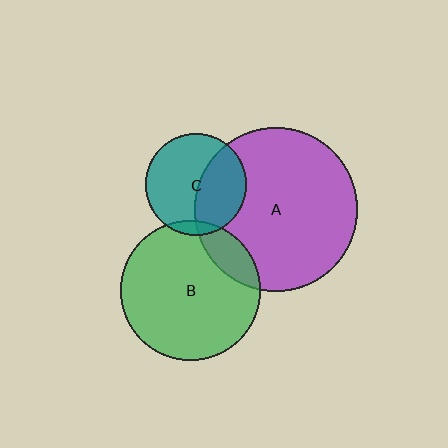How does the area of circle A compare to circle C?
Approximately 2.6 times.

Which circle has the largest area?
Circle A (purple).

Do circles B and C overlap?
Yes.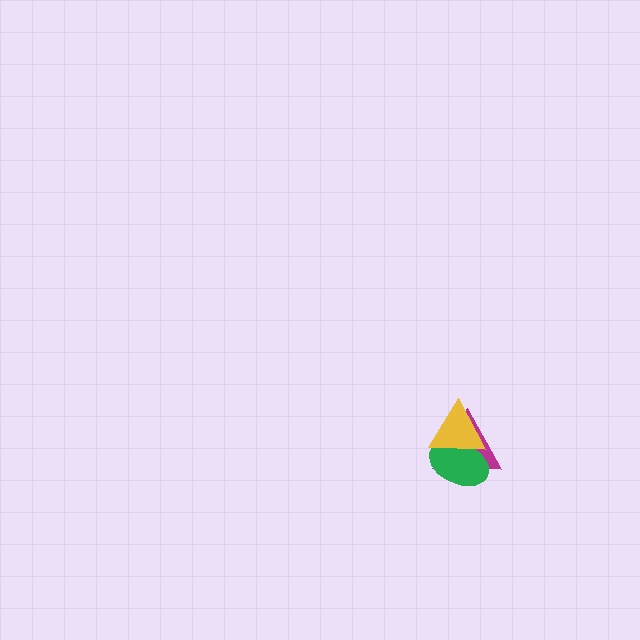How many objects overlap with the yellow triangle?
2 objects overlap with the yellow triangle.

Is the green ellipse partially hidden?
Yes, it is partially covered by another shape.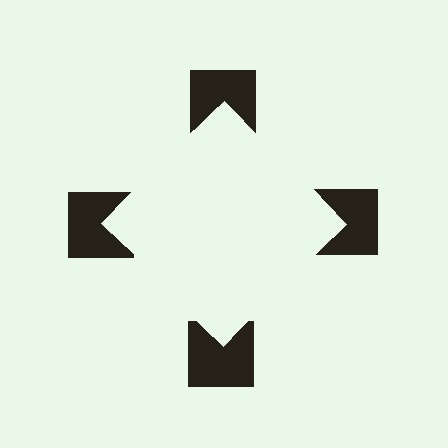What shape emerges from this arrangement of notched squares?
An illusory square — its edges are inferred from the aligned wedge cuts in the notched squares, not physically drawn.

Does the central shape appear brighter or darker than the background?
It typically appears slightly brighter than the background, even though no actual brightness change is drawn.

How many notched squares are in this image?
There are 4 — one at each vertex of the illusory square.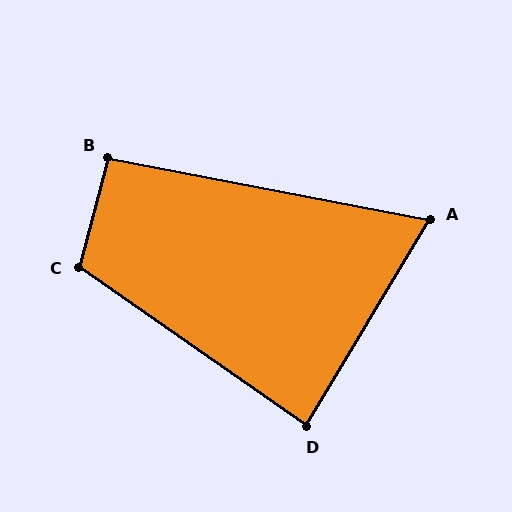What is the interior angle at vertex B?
Approximately 94 degrees (approximately right).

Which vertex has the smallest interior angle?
A, at approximately 70 degrees.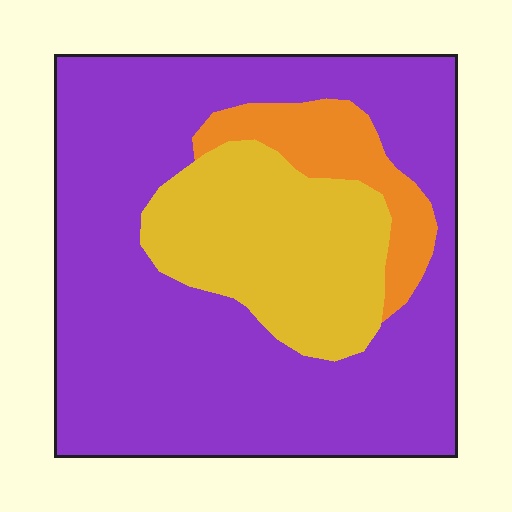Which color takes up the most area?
Purple, at roughly 65%.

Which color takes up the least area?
Orange, at roughly 10%.